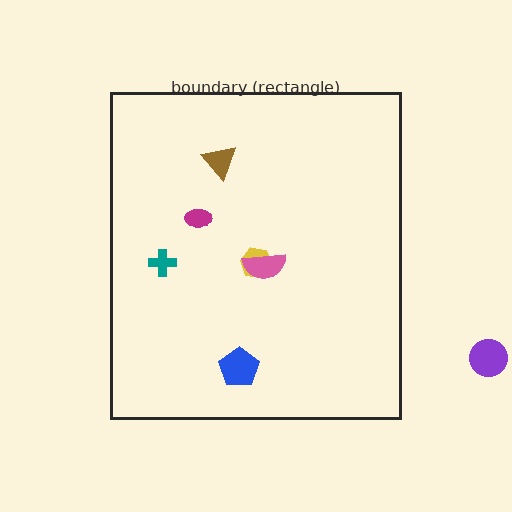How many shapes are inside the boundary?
6 inside, 1 outside.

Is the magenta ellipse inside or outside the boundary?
Inside.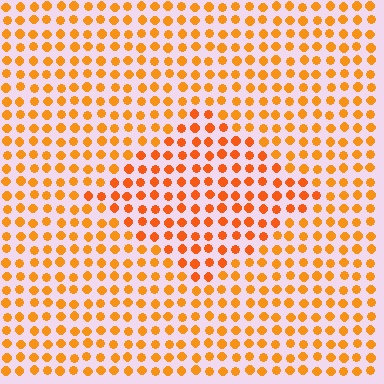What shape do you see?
I see a diamond.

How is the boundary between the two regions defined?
The boundary is defined purely by a slight shift in hue (about 15 degrees). Spacing, size, and orientation are identical on both sides.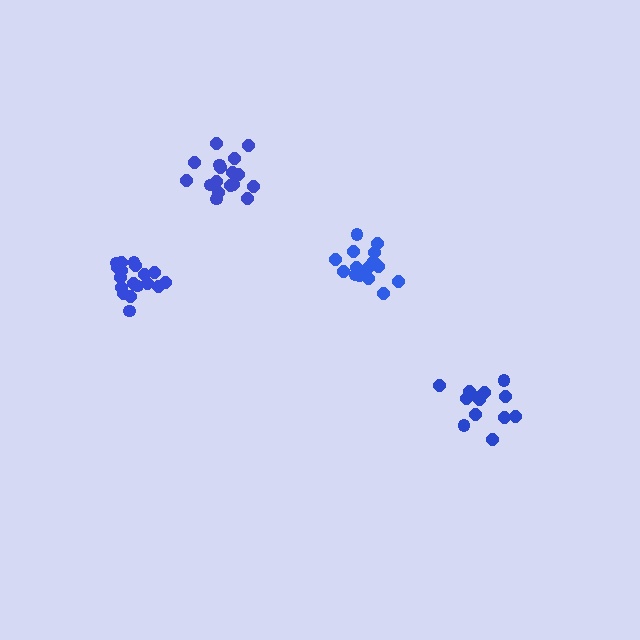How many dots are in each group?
Group 1: 18 dots, Group 2: 17 dots, Group 3: 13 dots, Group 4: 17 dots (65 total).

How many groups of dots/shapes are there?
There are 4 groups.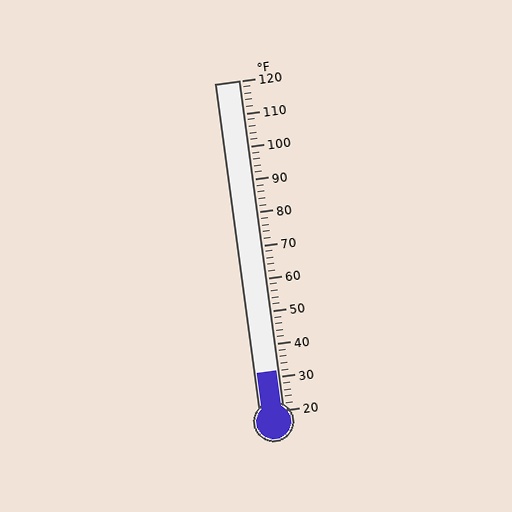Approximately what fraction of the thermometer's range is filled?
The thermometer is filled to approximately 10% of its range.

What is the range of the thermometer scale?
The thermometer scale ranges from 20°F to 120°F.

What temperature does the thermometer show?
The thermometer shows approximately 32°F.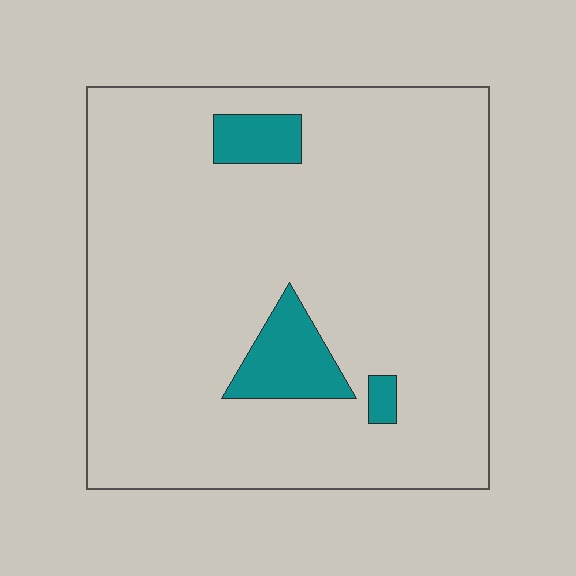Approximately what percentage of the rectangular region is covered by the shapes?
Approximately 10%.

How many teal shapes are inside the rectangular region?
3.